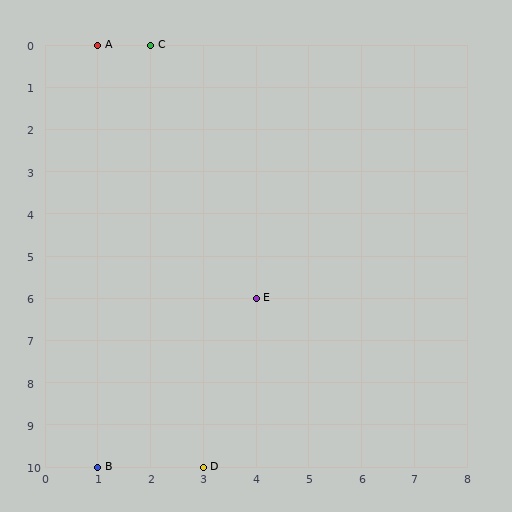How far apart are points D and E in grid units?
Points D and E are 1 column and 4 rows apart (about 4.1 grid units diagonally).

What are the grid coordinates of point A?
Point A is at grid coordinates (1, 0).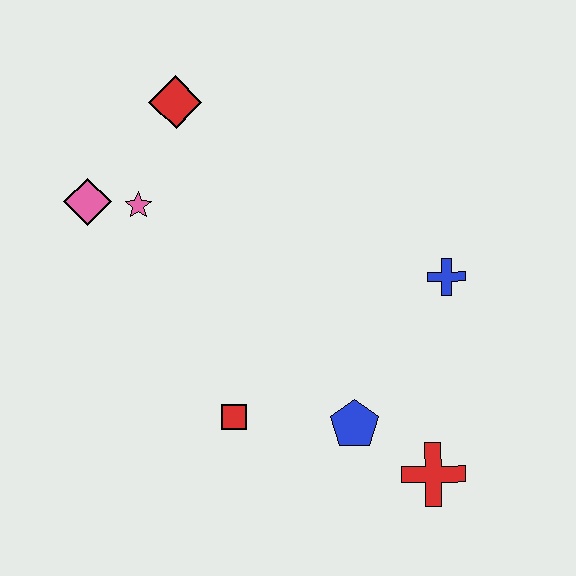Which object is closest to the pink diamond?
The pink star is closest to the pink diamond.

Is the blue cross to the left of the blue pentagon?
No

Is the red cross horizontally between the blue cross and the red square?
Yes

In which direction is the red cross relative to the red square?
The red cross is to the right of the red square.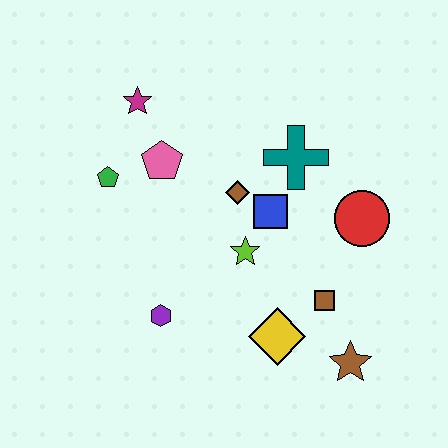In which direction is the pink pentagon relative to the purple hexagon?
The pink pentagon is above the purple hexagon.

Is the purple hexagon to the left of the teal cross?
Yes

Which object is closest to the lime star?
The blue square is closest to the lime star.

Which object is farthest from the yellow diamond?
The magenta star is farthest from the yellow diamond.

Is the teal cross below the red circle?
No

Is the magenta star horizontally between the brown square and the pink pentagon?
No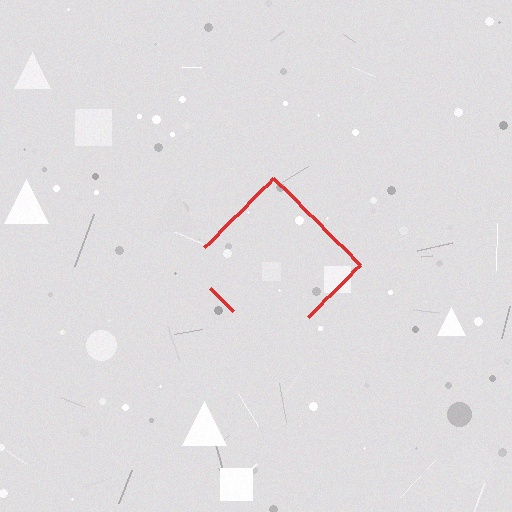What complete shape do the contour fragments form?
The contour fragments form a diamond.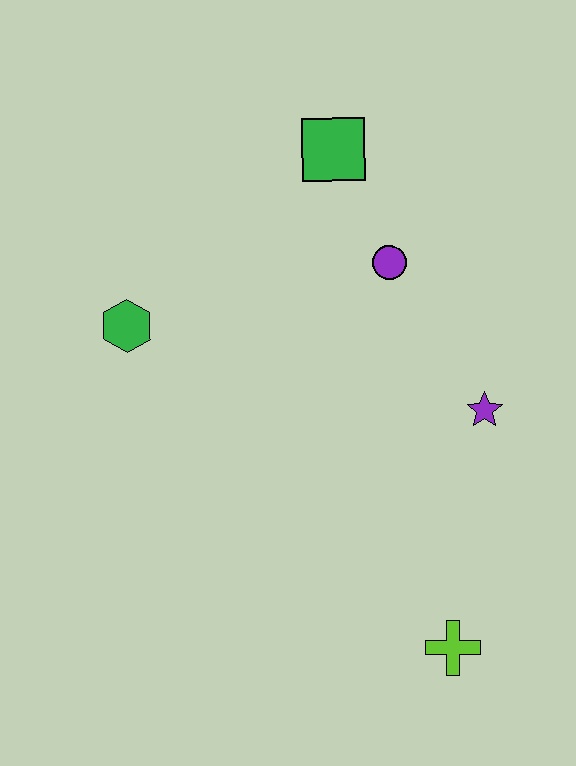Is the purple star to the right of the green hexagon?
Yes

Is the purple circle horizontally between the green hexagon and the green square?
No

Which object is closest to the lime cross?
The purple star is closest to the lime cross.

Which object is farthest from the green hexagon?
The lime cross is farthest from the green hexagon.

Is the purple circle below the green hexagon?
No